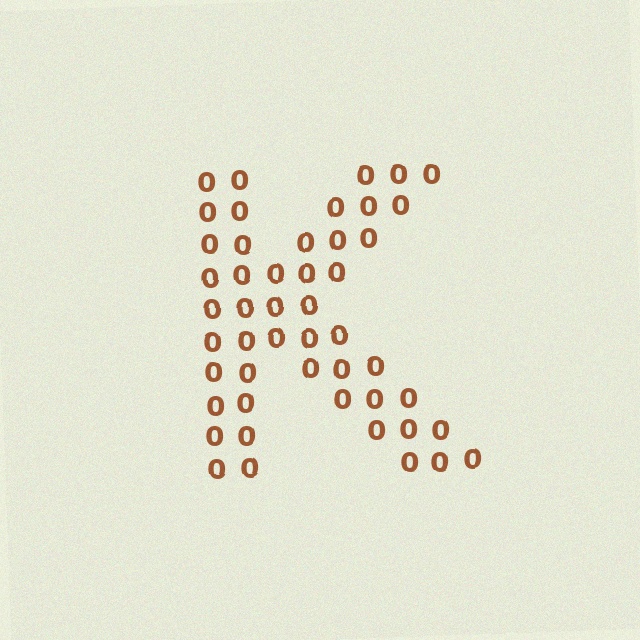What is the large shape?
The large shape is the letter K.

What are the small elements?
The small elements are digit 0's.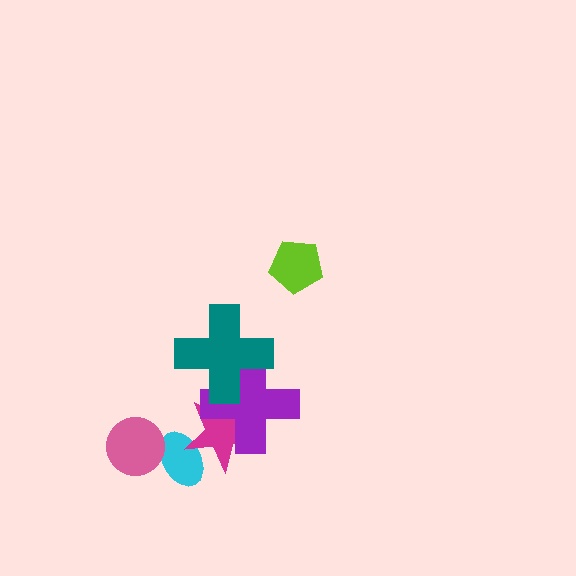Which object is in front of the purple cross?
The teal cross is in front of the purple cross.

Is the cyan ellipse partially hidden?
Yes, it is partially covered by another shape.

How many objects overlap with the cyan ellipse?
2 objects overlap with the cyan ellipse.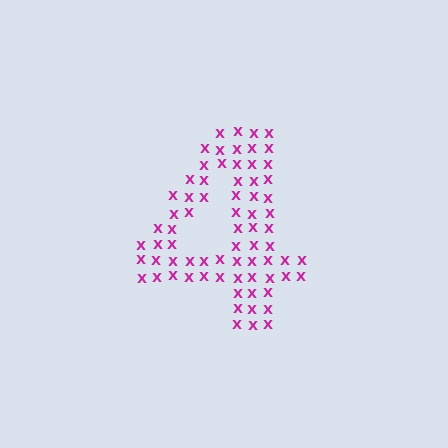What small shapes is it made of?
It is made of small letter X's.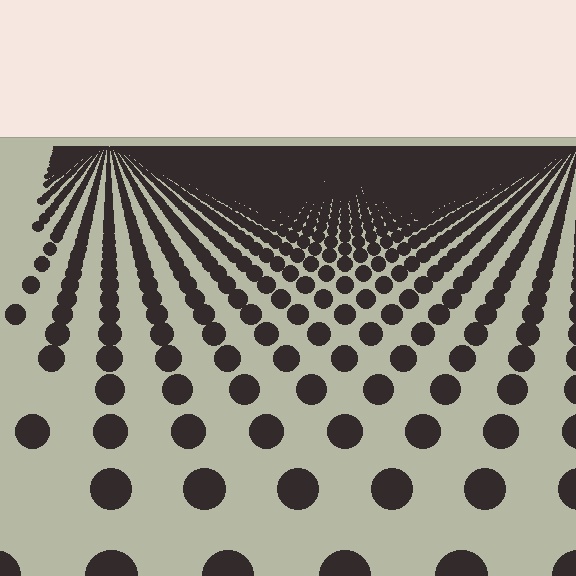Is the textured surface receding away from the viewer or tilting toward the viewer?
The surface is receding away from the viewer. Texture elements get smaller and denser toward the top.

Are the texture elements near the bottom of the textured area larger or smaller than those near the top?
Larger. Near the bottom, elements are closer to the viewer and appear at a bigger on-screen size.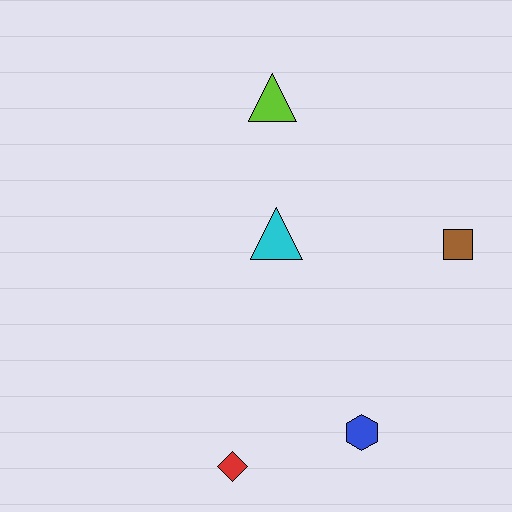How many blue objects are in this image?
There is 1 blue object.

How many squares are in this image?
There is 1 square.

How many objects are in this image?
There are 5 objects.